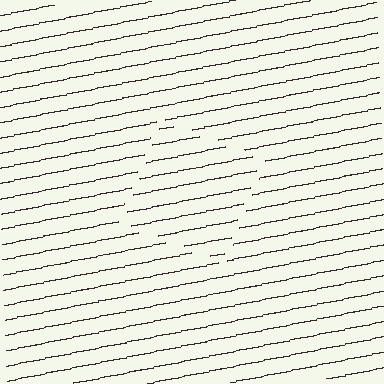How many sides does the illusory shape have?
4 sides — the line-ends trace a square.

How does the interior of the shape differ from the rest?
The interior of the shape contains the same grating, shifted by half a period — the contour is defined by the phase discontinuity where line-ends from the inner and outer gratings abut.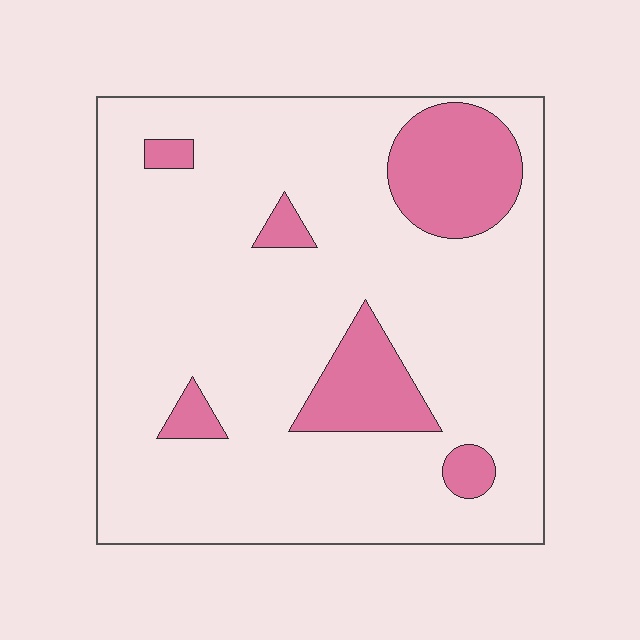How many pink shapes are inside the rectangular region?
6.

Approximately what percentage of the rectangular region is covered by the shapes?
Approximately 15%.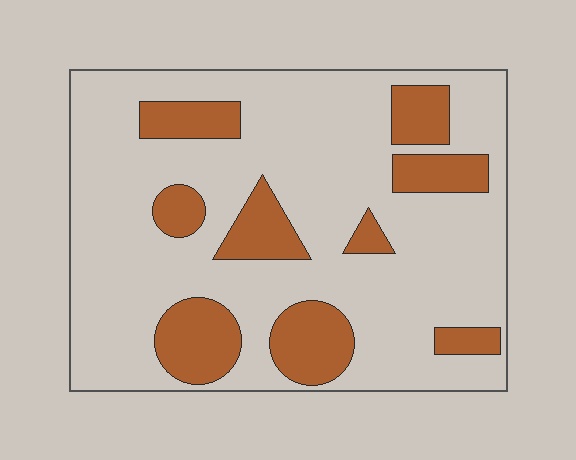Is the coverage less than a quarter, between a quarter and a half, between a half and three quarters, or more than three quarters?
Less than a quarter.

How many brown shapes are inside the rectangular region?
9.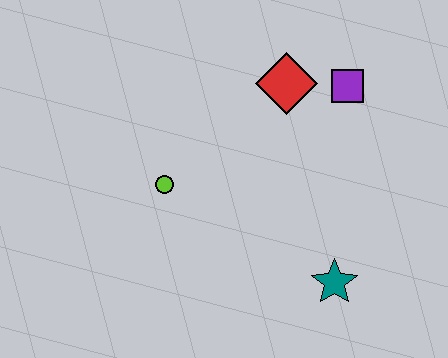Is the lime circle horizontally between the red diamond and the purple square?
No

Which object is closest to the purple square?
The red diamond is closest to the purple square.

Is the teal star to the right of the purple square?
No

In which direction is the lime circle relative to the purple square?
The lime circle is to the left of the purple square.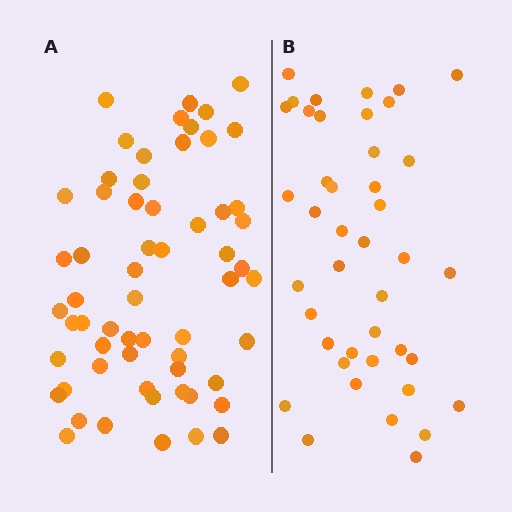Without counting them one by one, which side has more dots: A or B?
Region A (the left region) has more dots.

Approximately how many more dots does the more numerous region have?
Region A has approximately 20 more dots than region B.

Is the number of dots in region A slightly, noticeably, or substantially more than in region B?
Region A has noticeably more, but not dramatically so. The ratio is roughly 1.4 to 1.